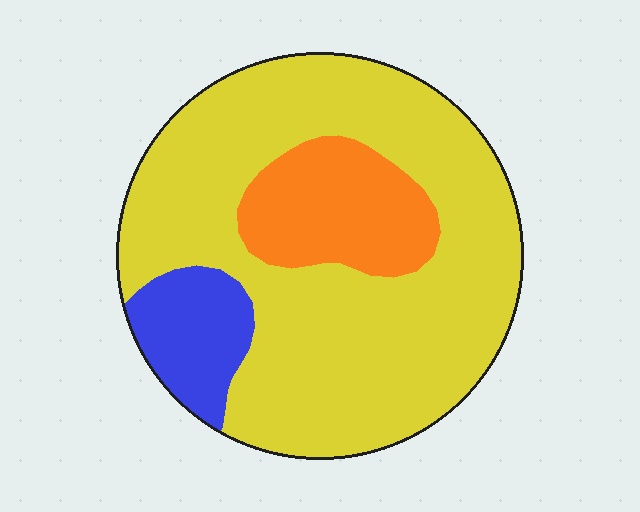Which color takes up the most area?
Yellow, at roughly 75%.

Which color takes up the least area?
Blue, at roughly 10%.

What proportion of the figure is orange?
Orange covers around 15% of the figure.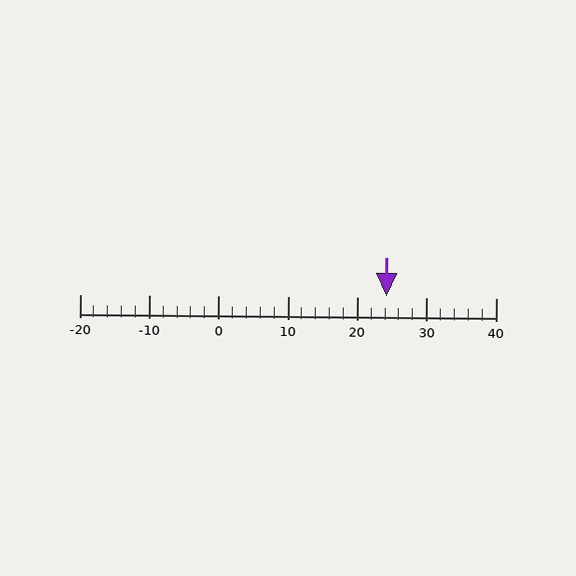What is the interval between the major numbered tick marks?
The major tick marks are spaced 10 units apart.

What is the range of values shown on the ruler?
The ruler shows values from -20 to 40.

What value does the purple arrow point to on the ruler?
The purple arrow points to approximately 24.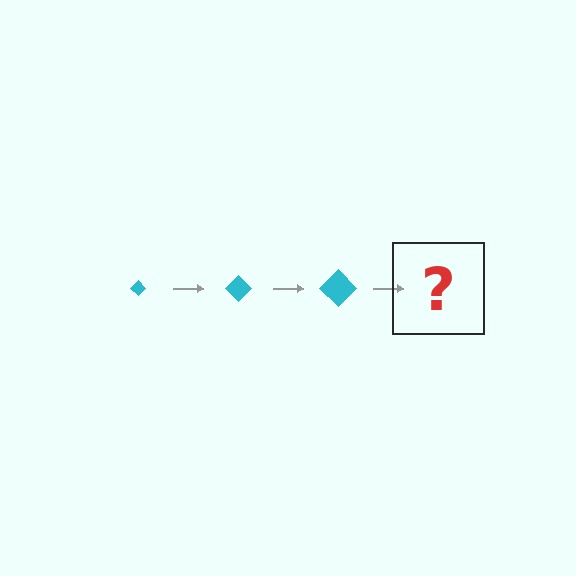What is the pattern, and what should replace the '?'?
The pattern is that the diamond gets progressively larger each step. The '?' should be a cyan diamond, larger than the previous one.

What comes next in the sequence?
The next element should be a cyan diamond, larger than the previous one.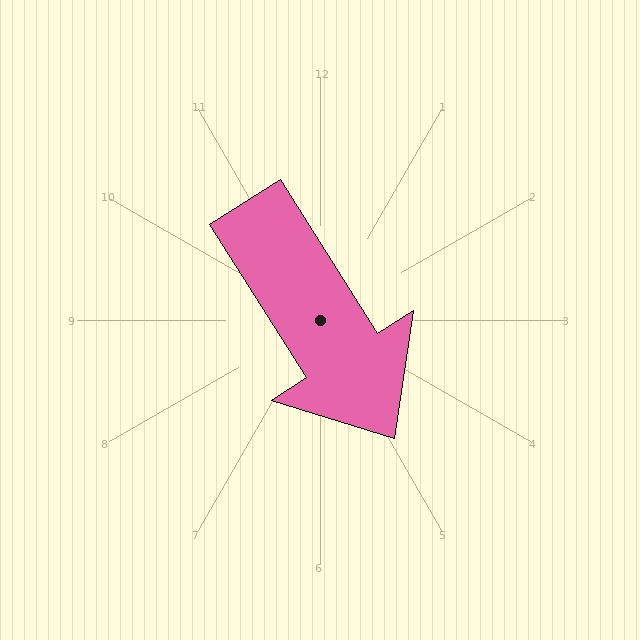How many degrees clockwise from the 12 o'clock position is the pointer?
Approximately 148 degrees.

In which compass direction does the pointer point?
Southeast.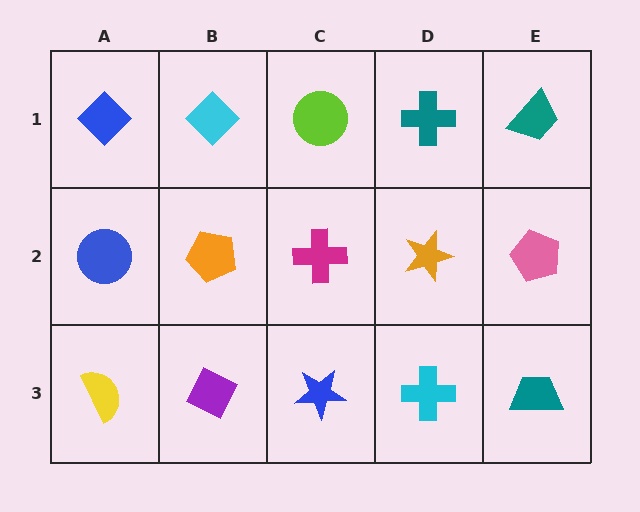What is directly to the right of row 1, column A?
A cyan diamond.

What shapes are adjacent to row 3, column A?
A blue circle (row 2, column A), a purple diamond (row 3, column B).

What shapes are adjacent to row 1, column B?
An orange pentagon (row 2, column B), a blue diamond (row 1, column A), a lime circle (row 1, column C).